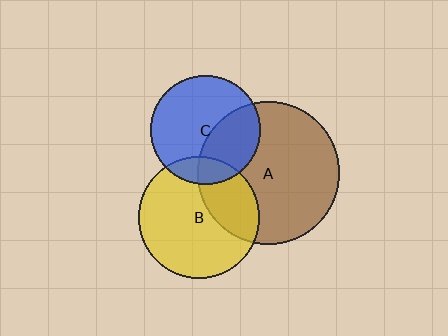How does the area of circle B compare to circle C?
Approximately 1.2 times.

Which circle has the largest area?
Circle A (brown).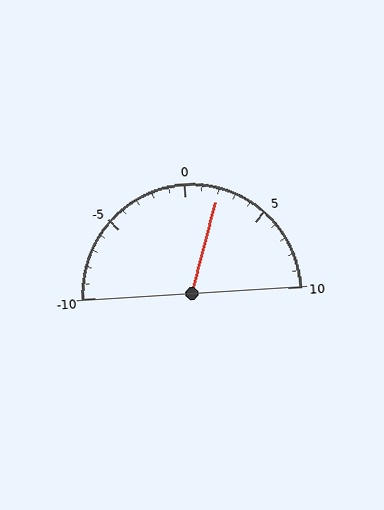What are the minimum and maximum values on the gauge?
The gauge ranges from -10 to 10.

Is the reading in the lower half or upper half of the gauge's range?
The reading is in the upper half of the range (-10 to 10).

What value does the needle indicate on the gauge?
The needle indicates approximately 2.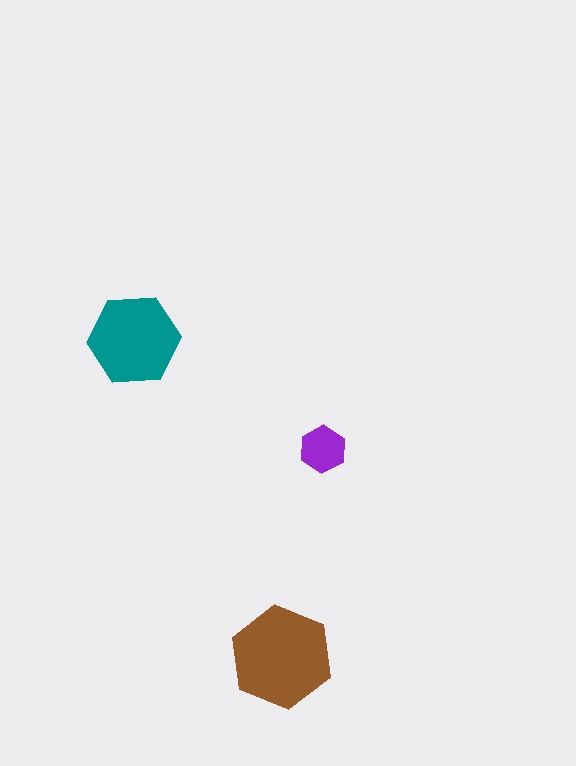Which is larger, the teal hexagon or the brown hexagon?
The brown one.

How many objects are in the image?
There are 3 objects in the image.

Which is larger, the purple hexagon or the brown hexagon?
The brown one.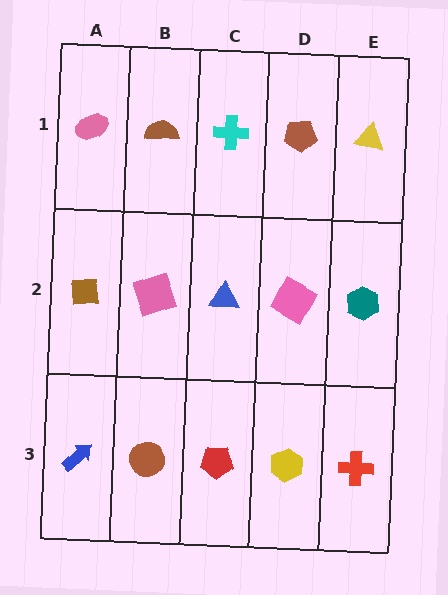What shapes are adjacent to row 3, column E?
A teal hexagon (row 2, column E), a yellow hexagon (row 3, column D).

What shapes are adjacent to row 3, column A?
A brown square (row 2, column A), a brown circle (row 3, column B).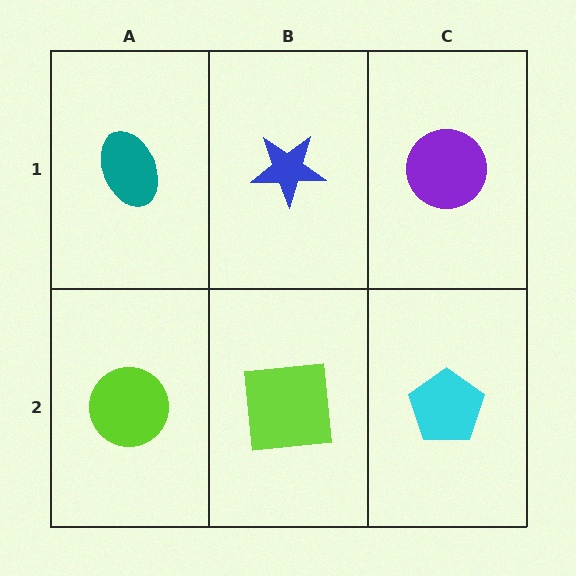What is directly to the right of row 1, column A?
A blue star.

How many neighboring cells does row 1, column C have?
2.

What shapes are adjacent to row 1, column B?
A lime square (row 2, column B), a teal ellipse (row 1, column A), a purple circle (row 1, column C).